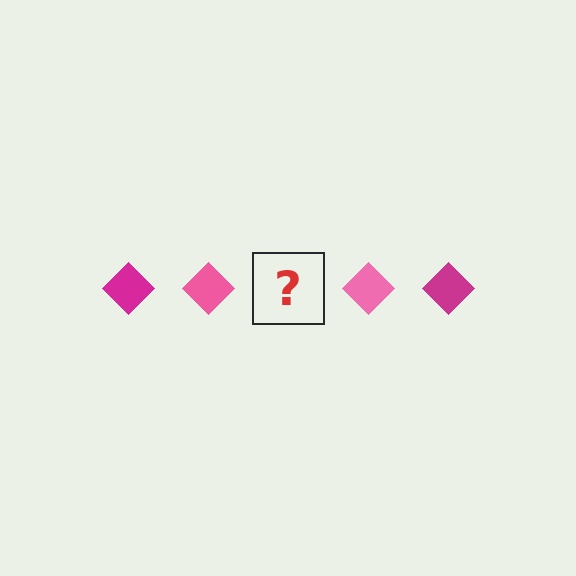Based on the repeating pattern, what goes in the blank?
The blank should be a magenta diamond.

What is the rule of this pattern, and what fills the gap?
The rule is that the pattern cycles through magenta, pink diamonds. The gap should be filled with a magenta diamond.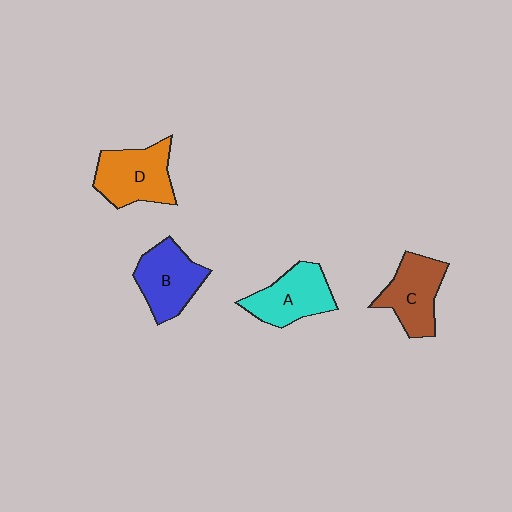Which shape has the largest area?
Shape D (orange).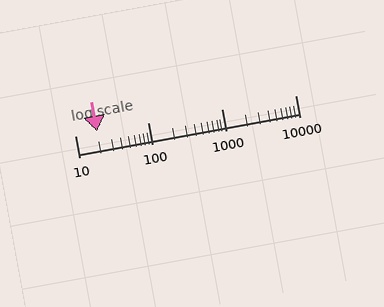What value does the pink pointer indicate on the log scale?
The pointer indicates approximately 20.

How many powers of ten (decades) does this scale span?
The scale spans 3 decades, from 10 to 10000.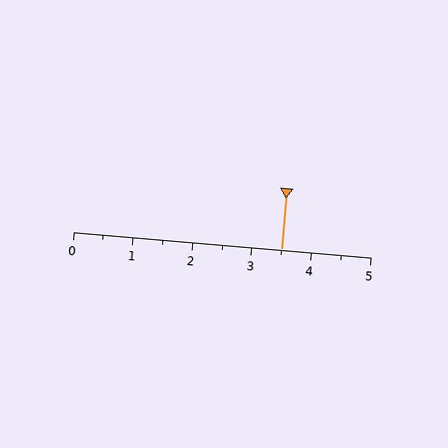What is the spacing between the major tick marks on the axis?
The major ticks are spaced 1 apart.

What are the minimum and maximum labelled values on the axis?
The axis runs from 0 to 5.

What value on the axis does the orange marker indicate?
The marker indicates approximately 3.5.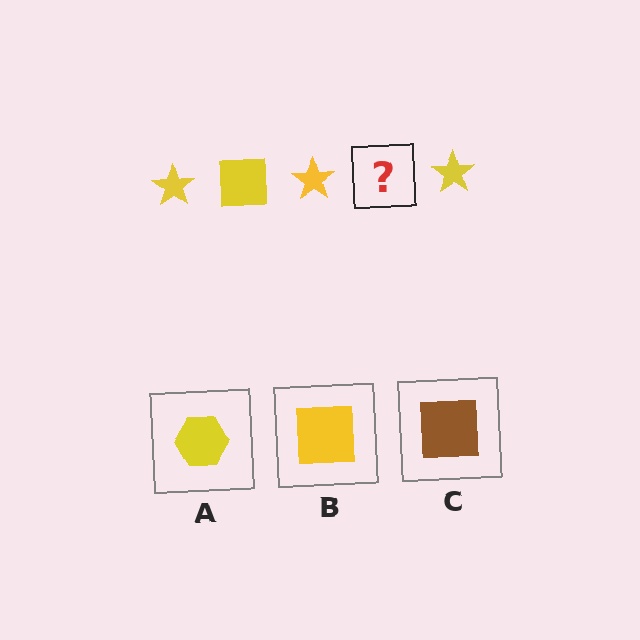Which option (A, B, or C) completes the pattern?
B.